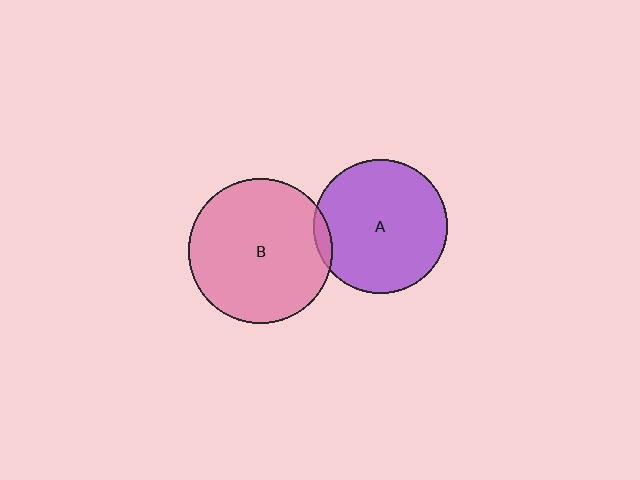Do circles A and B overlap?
Yes.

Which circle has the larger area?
Circle B (pink).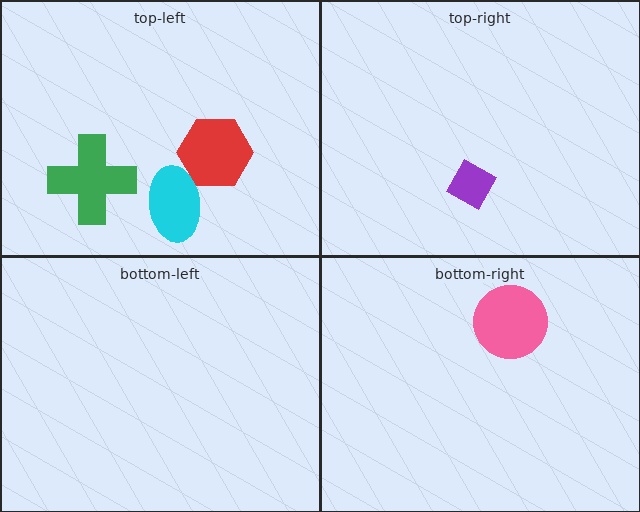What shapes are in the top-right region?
The purple diamond.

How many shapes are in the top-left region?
3.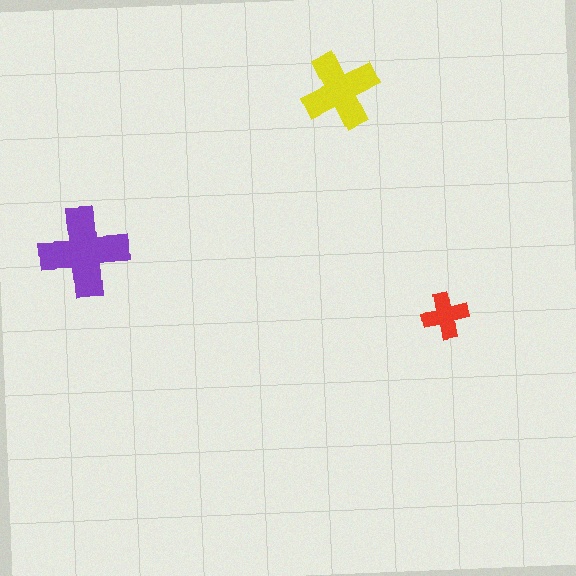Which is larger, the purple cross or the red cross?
The purple one.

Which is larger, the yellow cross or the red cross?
The yellow one.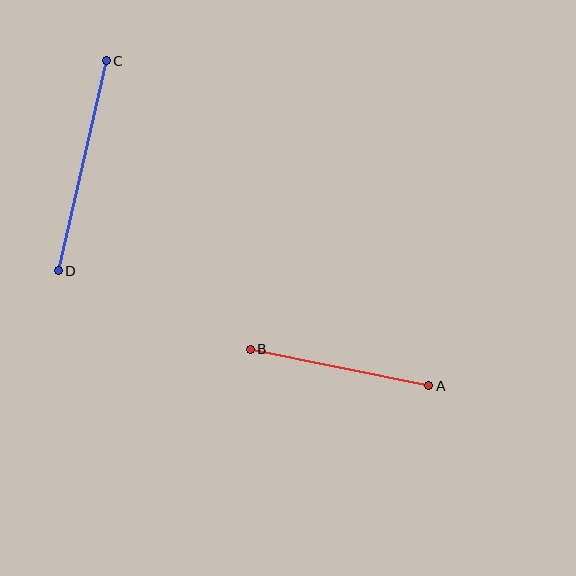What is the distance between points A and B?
The distance is approximately 182 pixels.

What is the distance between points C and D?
The distance is approximately 215 pixels.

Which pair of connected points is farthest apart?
Points C and D are farthest apart.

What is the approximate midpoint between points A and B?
The midpoint is at approximately (339, 367) pixels.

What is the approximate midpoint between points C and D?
The midpoint is at approximately (82, 166) pixels.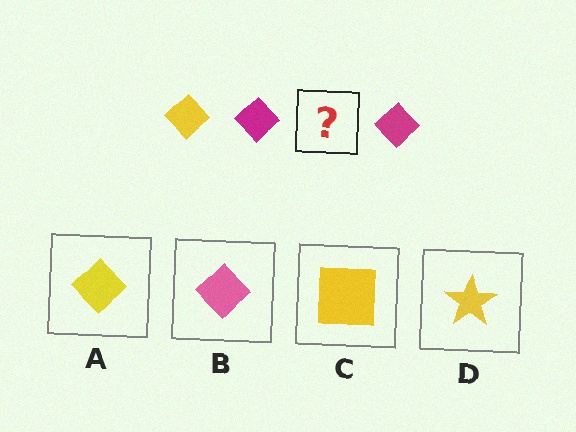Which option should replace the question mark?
Option A.